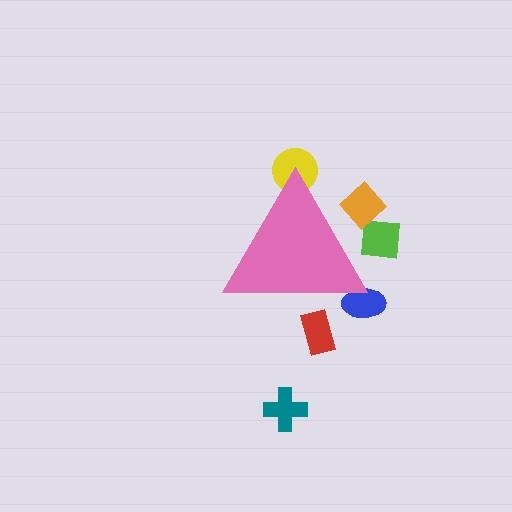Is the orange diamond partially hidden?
Yes, the orange diamond is partially hidden behind the pink triangle.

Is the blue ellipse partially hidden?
Yes, the blue ellipse is partially hidden behind the pink triangle.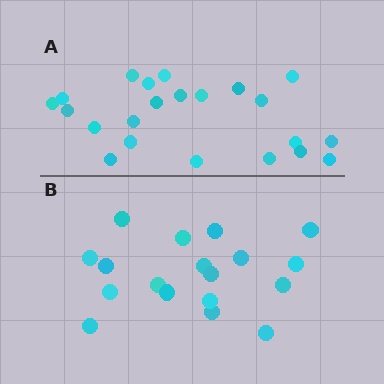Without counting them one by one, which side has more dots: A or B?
Region A (the top region) has more dots.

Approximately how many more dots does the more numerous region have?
Region A has about 4 more dots than region B.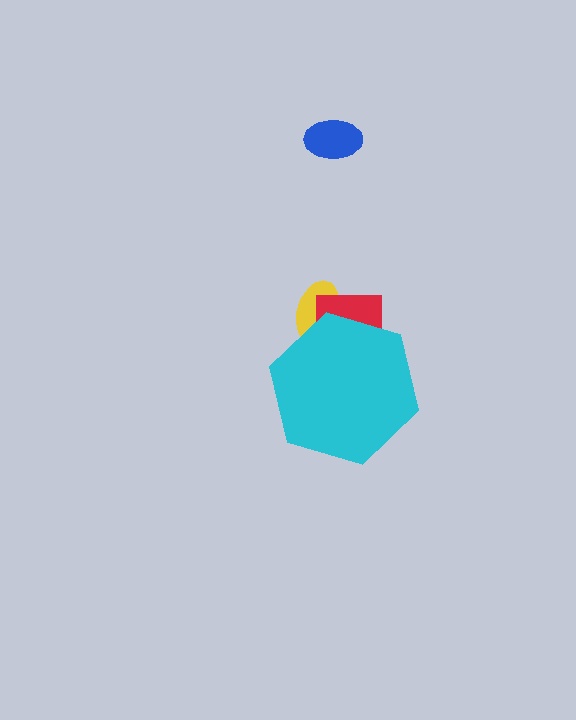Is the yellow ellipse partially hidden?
Yes, the yellow ellipse is partially hidden behind the cyan hexagon.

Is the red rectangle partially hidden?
Yes, the red rectangle is partially hidden behind the cyan hexagon.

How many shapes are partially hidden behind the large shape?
2 shapes are partially hidden.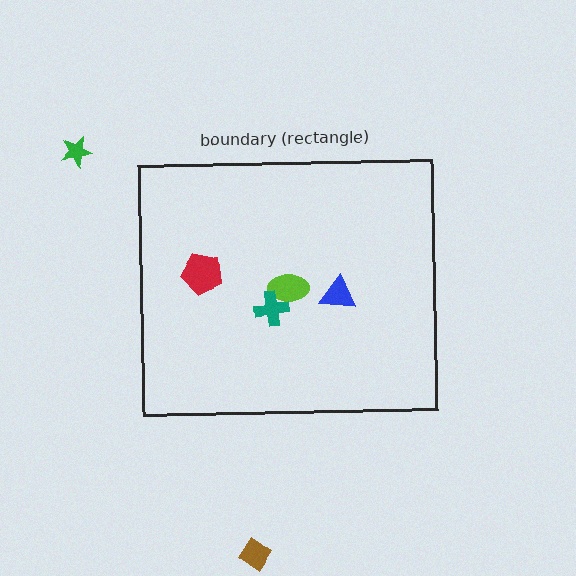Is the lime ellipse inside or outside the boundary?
Inside.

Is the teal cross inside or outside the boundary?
Inside.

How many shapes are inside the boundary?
4 inside, 2 outside.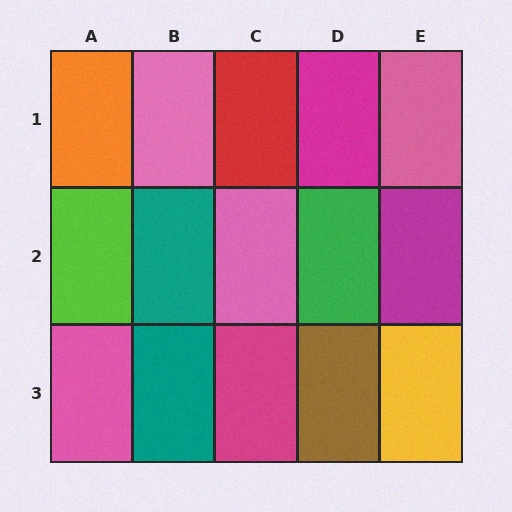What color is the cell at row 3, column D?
Brown.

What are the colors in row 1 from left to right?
Orange, pink, red, magenta, pink.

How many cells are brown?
1 cell is brown.